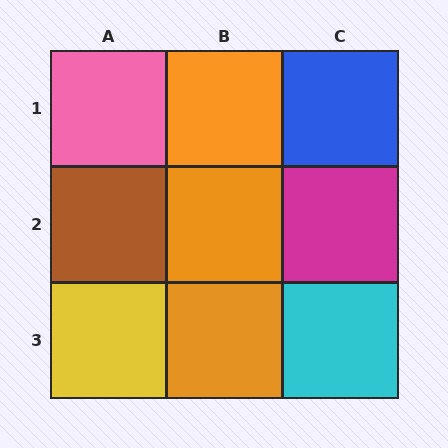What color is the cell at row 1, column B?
Orange.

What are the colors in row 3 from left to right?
Yellow, orange, cyan.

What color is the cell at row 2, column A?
Brown.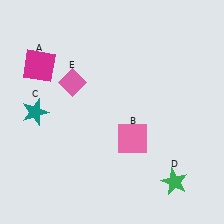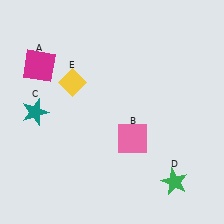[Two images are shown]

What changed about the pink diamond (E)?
In Image 1, E is pink. In Image 2, it changed to yellow.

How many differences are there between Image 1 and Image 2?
There is 1 difference between the two images.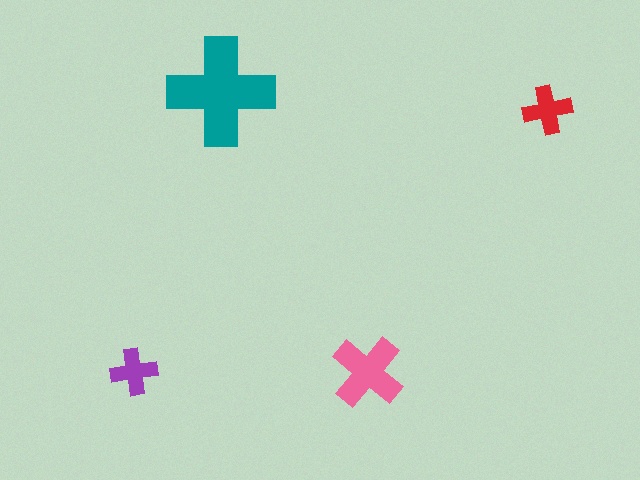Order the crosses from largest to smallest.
the teal one, the pink one, the red one, the purple one.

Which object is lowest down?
The pink cross is bottommost.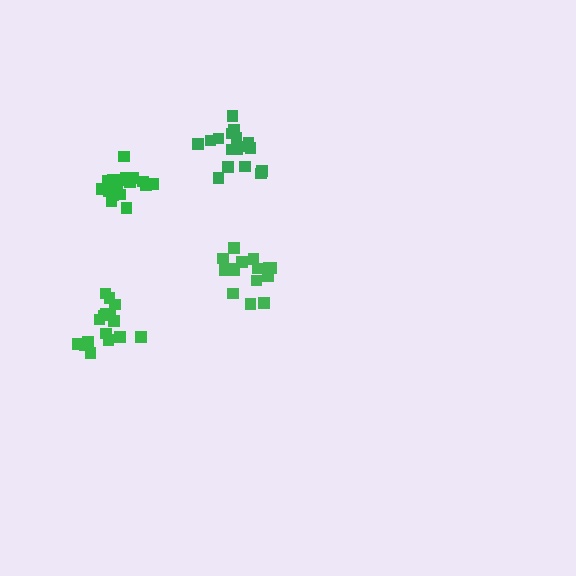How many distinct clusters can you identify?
There are 4 distinct clusters.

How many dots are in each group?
Group 1: 19 dots, Group 2: 15 dots, Group 3: 19 dots, Group 4: 16 dots (69 total).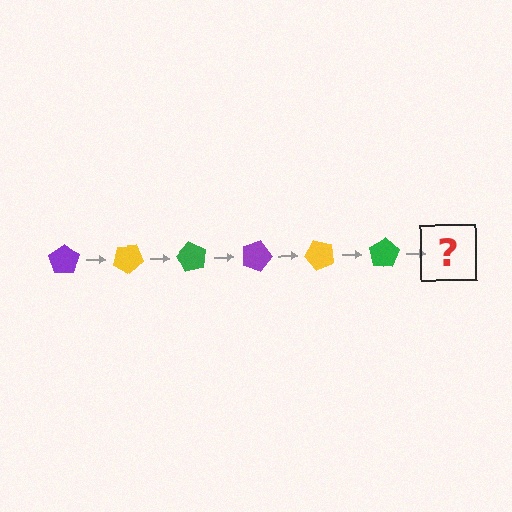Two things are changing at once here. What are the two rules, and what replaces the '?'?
The two rules are that it rotates 30 degrees each step and the color cycles through purple, yellow, and green. The '?' should be a purple pentagon, rotated 180 degrees from the start.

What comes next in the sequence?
The next element should be a purple pentagon, rotated 180 degrees from the start.